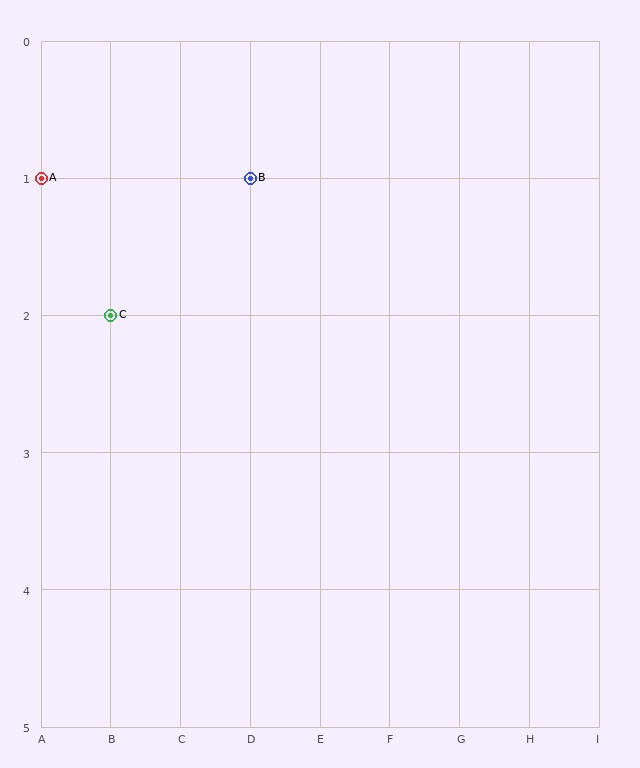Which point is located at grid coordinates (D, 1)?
Point B is at (D, 1).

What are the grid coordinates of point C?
Point C is at grid coordinates (B, 2).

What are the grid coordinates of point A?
Point A is at grid coordinates (A, 1).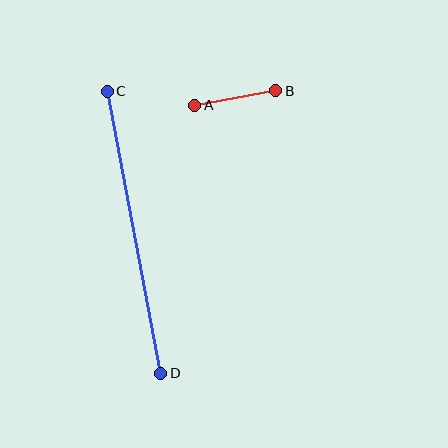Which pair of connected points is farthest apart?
Points C and D are farthest apart.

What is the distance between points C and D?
The distance is approximately 287 pixels.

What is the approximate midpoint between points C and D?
The midpoint is at approximately (134, 232) pixels.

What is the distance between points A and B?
The distance is approximately 82 pixels.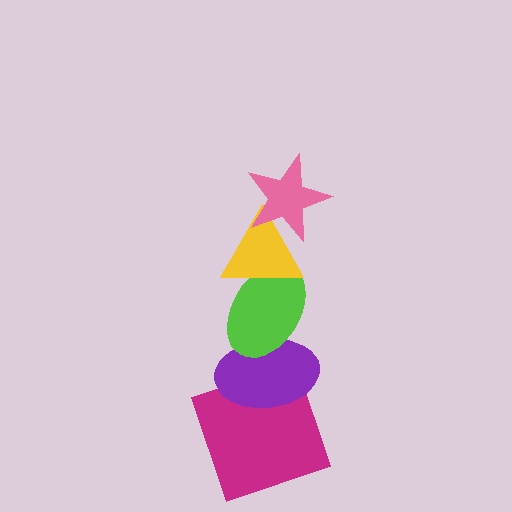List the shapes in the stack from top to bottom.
From top to bottom: the pink star, the yellow triangle, the lime ellipse, the purple ellipse, the magenta square.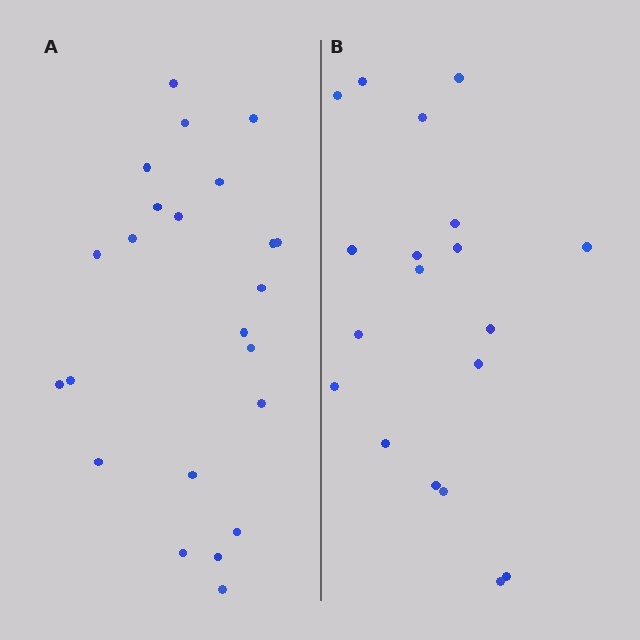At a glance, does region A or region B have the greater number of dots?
Region A (the left region) has more dots.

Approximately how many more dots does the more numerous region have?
Region A has about 4 more dots than region B.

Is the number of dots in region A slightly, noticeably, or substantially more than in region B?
Region A has only slightly more — the two regions are fairly close. The ratio is roughly 1.2 to 1.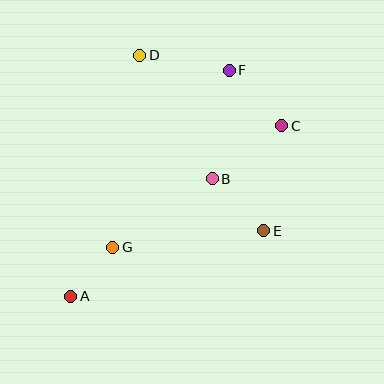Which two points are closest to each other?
Points A and G are closest to each other.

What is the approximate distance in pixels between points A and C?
The distance between A and C is approximately 271 pixels.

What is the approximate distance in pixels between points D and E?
The distance between D and E is approximately 215 pixels.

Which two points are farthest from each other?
Points A and F are farthest from each other.